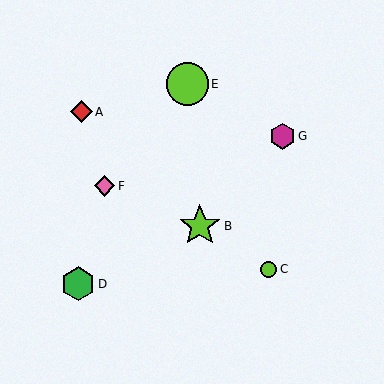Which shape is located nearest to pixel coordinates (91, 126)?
The red diamond (labeled A) at (81, 112) is nearest to that location.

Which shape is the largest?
The lime circle (labeled E) is the largest.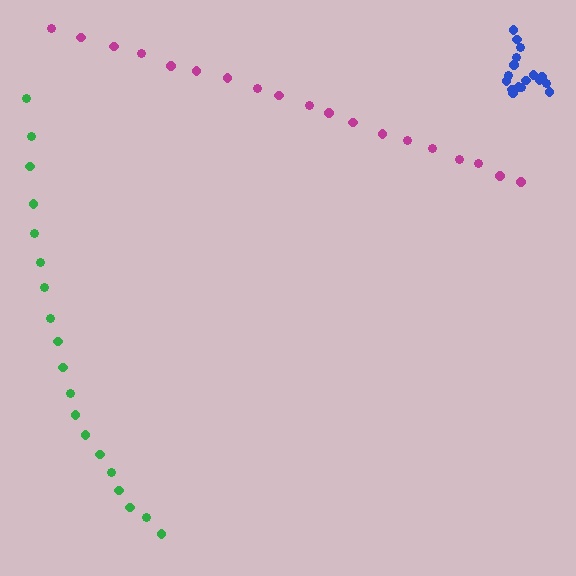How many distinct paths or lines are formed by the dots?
There are 3 distinct paths.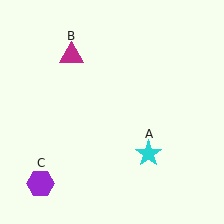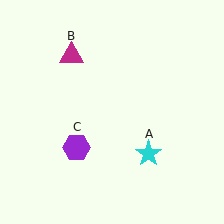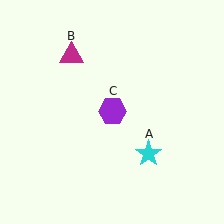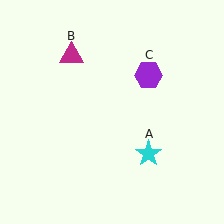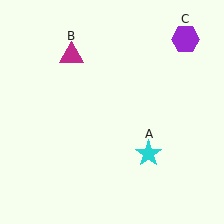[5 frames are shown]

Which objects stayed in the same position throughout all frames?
Cyan star (object A) and magenta triangle (object B) remained stationary.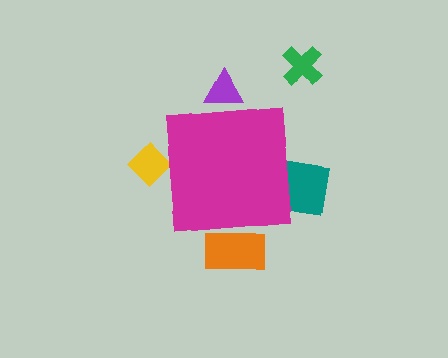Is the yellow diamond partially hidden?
Yes, the yellow diamond is partially hidden behind the magenta square.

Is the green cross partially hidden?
No, the green cross is fully visible.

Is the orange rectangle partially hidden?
Yes, the orange rectangle is partially hidden behind the magenta square.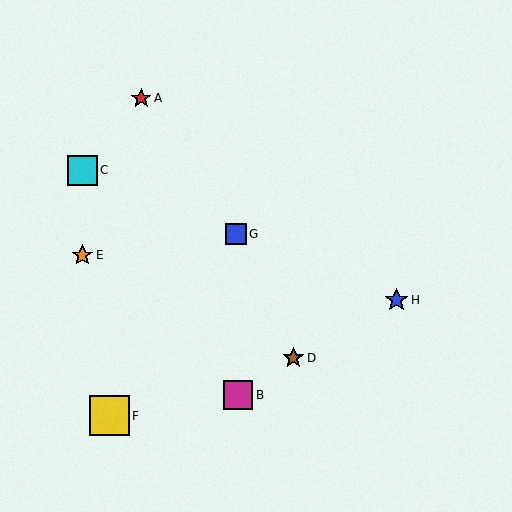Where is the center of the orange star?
The center of the orange star is at (82, 255).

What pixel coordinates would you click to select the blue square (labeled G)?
Click at (236, 234) to select the blue square G.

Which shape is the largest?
The yellow square (labeled F) is the largest.